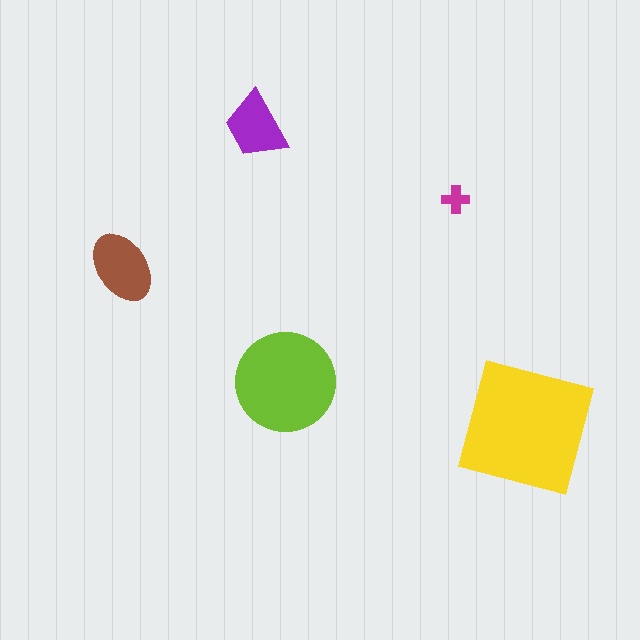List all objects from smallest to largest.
The magenta cross, the purple trapezoid, the brown ellipse, the lime circle, the yellow square.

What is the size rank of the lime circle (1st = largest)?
2nd.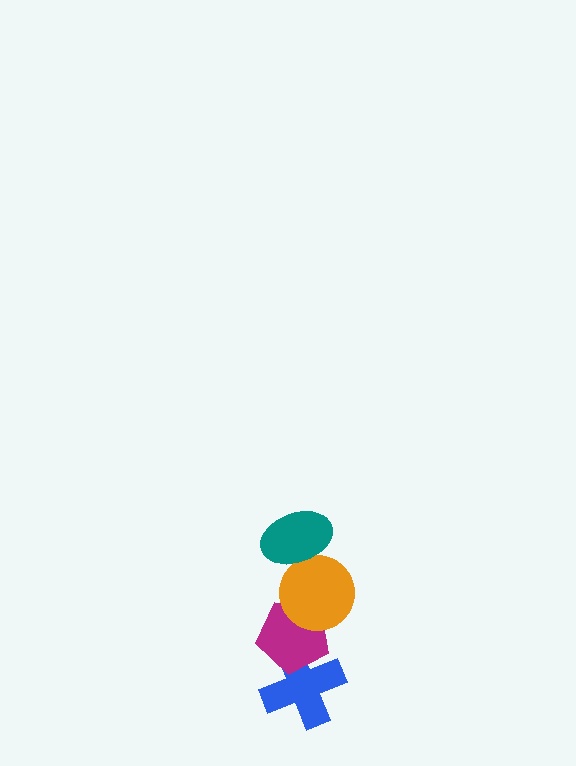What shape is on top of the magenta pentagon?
The orange circle is on top of the magenta pentagon.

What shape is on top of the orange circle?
The teal ellipse is on top of the orange circle.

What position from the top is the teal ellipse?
The teal ellipse is 1st from the top.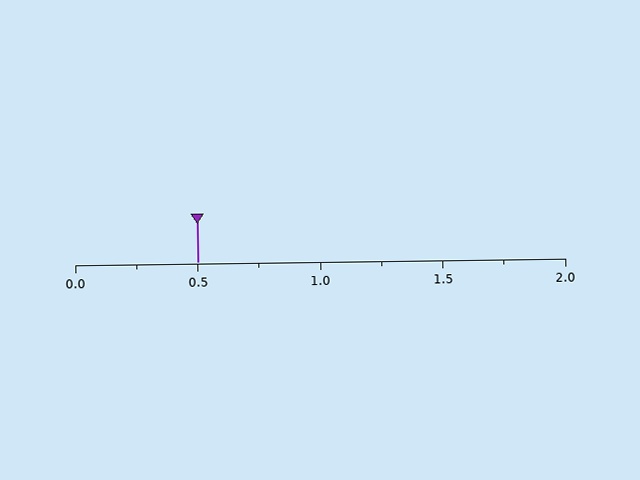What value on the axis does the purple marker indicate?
The marker indicates approximately 0.5.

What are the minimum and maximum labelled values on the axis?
The axis runs from 0.0 to 2.0.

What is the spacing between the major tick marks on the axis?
The major ticks are spaced 0.5 apart.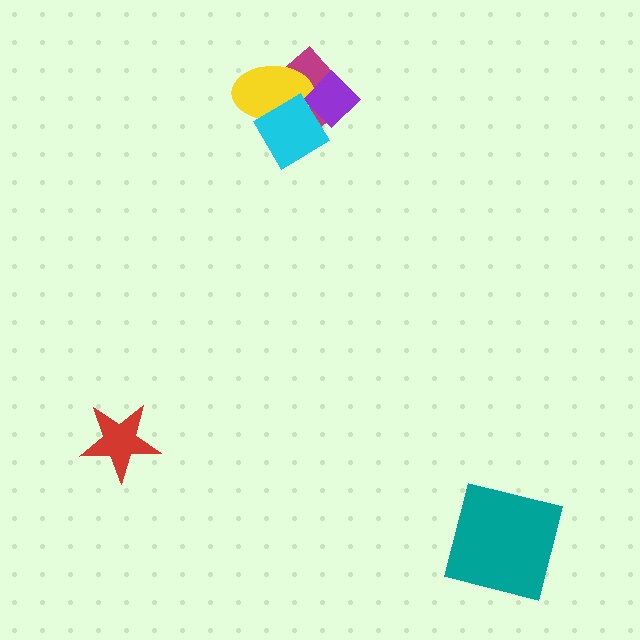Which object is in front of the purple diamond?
The cyan diamond is in front of the purple diamond.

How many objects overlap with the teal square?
0 objects overlap with the teal square.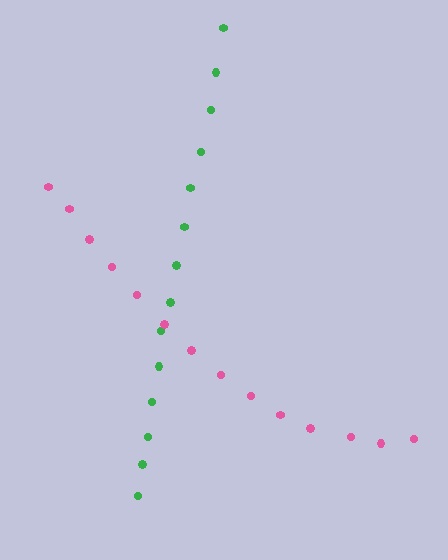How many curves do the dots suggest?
There are 2 distinct paths.